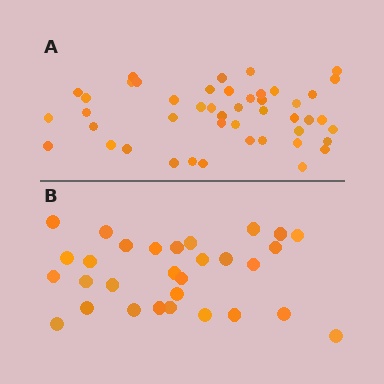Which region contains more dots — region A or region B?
Region A (the top region) has more dots.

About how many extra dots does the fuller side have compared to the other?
Region A has approximately 15 more dots than region B.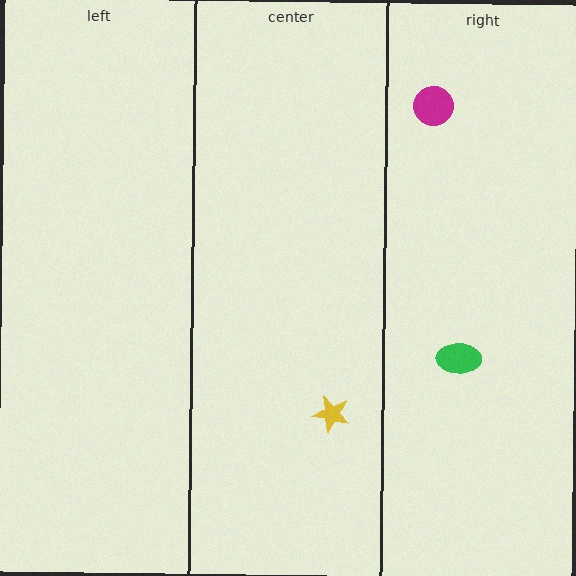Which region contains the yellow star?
The center region.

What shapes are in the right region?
The magenta circle, the green ellipse.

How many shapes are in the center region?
1.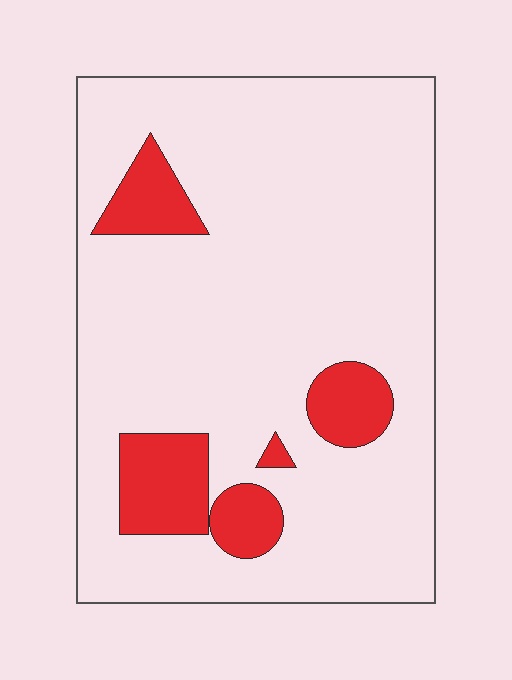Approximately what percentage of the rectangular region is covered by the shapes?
Approximately 15%.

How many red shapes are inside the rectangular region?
5.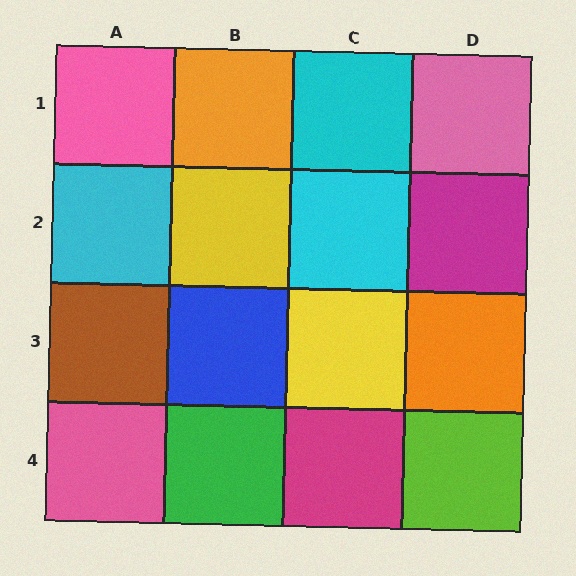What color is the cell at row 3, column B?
Blue.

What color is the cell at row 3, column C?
Yellow.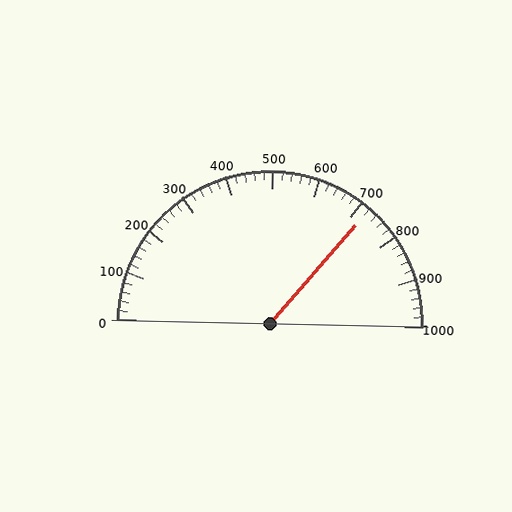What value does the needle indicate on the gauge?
The needle indicates approximately 720.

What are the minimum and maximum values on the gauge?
The gauge ranges from 0 to 1000.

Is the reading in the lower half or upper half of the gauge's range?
The reading is in the upper half of the range (0 to 1000).